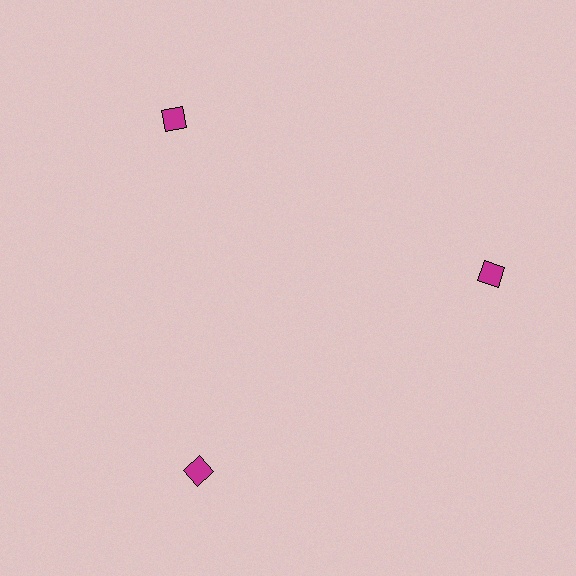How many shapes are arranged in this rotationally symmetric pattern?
There are 3 shapes, arranged in 3 groups of 1.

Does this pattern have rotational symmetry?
Yes, this pattern has 3-fold rotational symmetry. It looks the same after rotating 120 degrees around the center.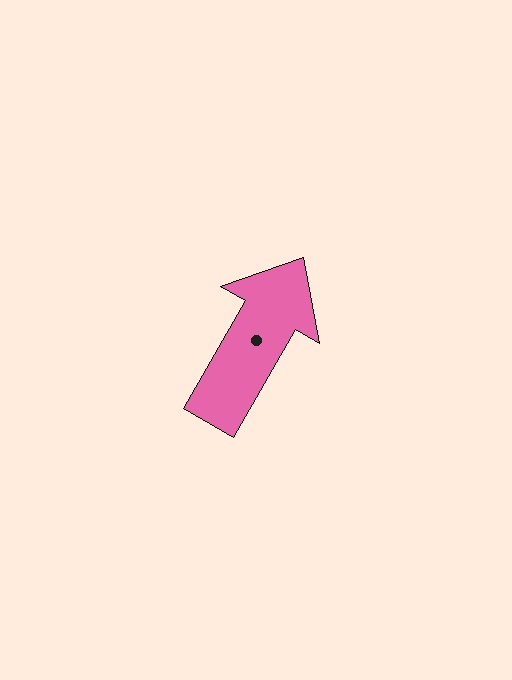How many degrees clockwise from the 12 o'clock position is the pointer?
Approximately 30 degrees.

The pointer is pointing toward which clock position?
Roughly 1 o'clock.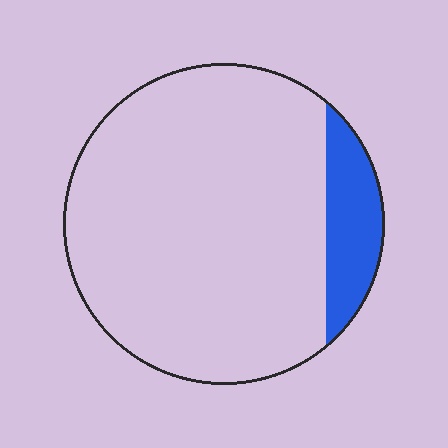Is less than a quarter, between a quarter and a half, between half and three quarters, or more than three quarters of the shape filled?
Less than a quarter.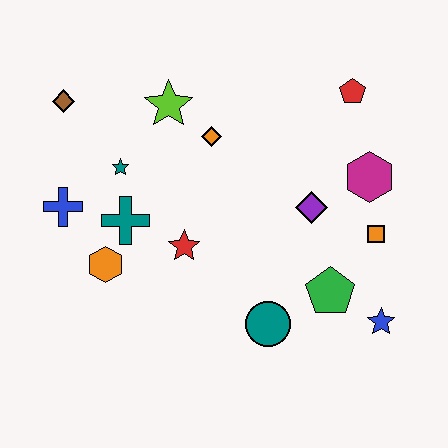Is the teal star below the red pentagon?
Yes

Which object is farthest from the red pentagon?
The blue cross is farthest from the red pentagon.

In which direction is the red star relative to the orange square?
The red star is to the left of the orange square.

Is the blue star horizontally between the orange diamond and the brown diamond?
No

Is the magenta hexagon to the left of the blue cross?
No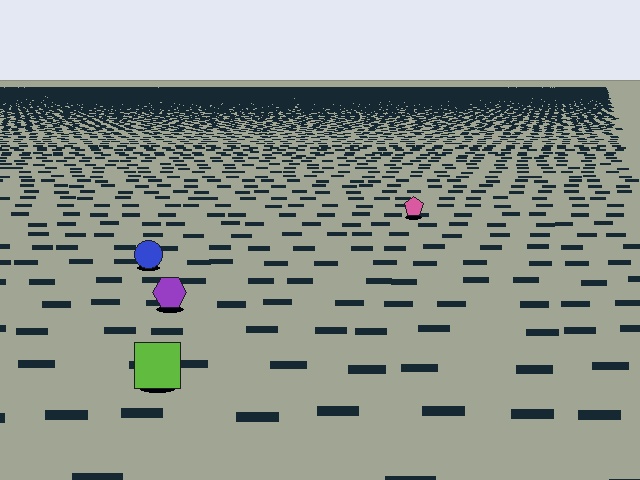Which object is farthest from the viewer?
The pink pentagon is farthest from the viewer. It appears smaller and the ground texture around it is denser.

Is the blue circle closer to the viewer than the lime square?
No. The lime square is closer — you can tell from the texture gradient: the ground texture is coarser near it.